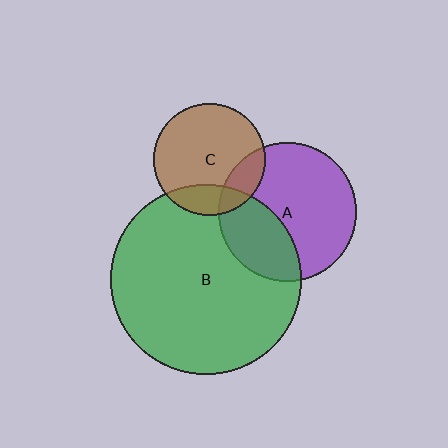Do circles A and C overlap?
Yes.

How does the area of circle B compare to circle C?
Approximately 2.9 times.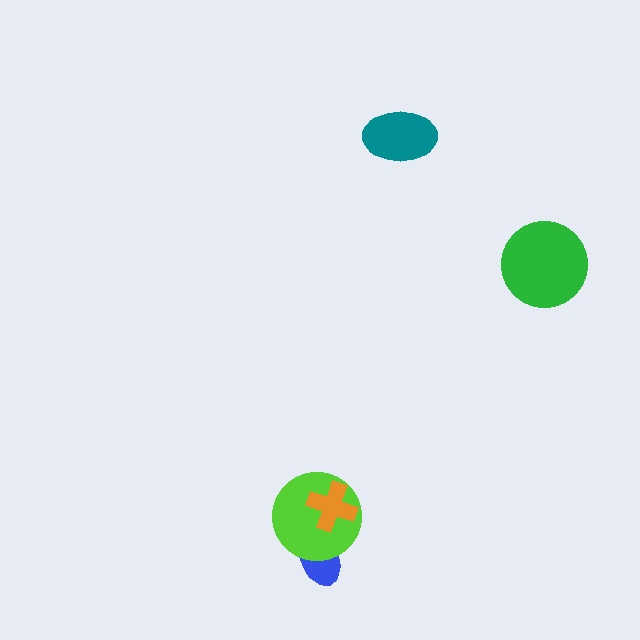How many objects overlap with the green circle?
0 objects overlap with the green circle.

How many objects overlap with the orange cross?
1 object overlaps with the orange cross.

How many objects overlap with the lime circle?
2 objects overlap with the lime circle.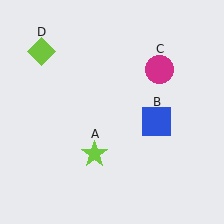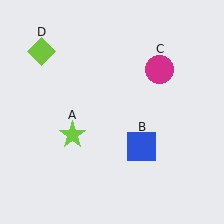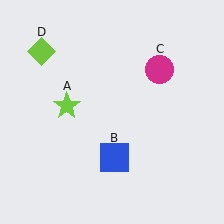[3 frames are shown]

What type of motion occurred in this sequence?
The lime star (object A), blue square (object B) rotated clockwise around the center of the scene.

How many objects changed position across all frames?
2 objects changed position: lime star (object A), blue square (object B).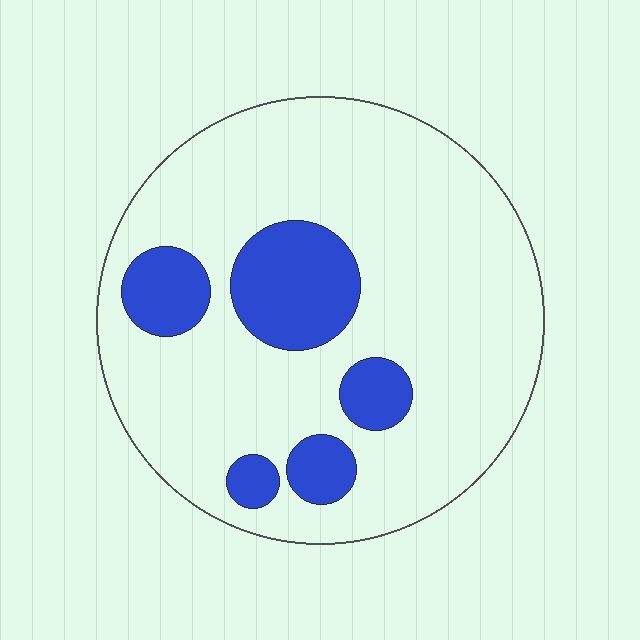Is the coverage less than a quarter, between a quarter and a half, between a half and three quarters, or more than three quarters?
Less than a quarter.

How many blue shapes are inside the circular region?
5.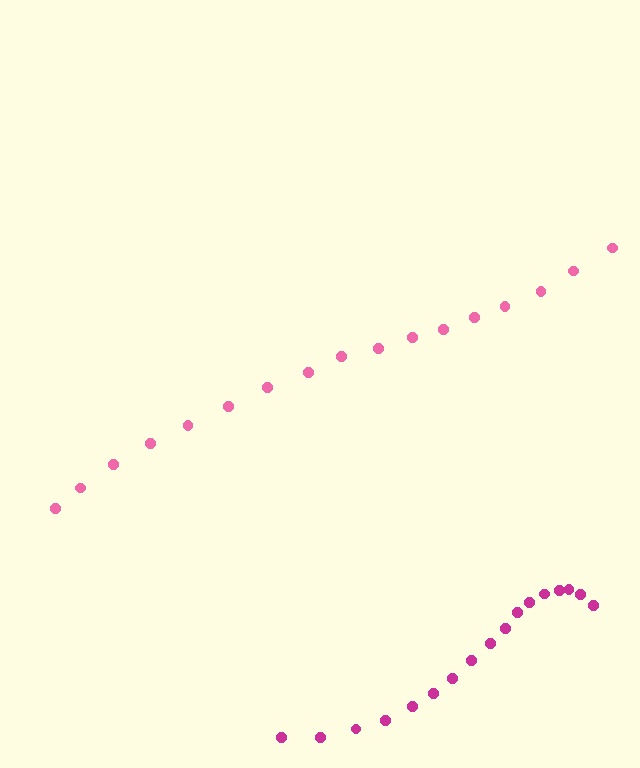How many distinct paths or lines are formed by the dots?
There are 2 distinct paths.